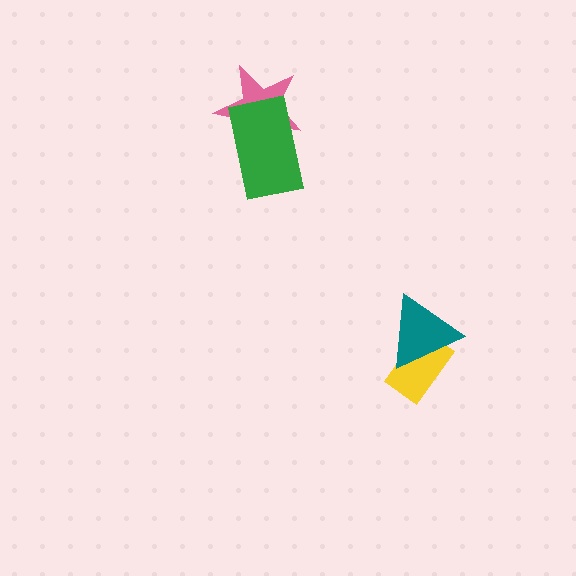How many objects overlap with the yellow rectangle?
1 object overlaps with the yellow rectangle.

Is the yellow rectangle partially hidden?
Yes, it is partially covered by another shape.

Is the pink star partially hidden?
Yes, it is partially covered by another shape.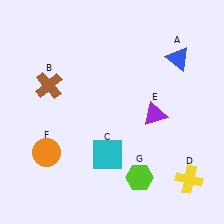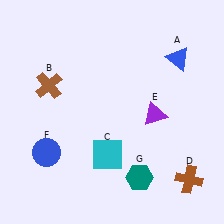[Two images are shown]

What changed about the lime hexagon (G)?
In Image 1, G is lime. In Image 2, it changed to teal.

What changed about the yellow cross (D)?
In Image 1, D is yellow. In Image 2, it changed to brown.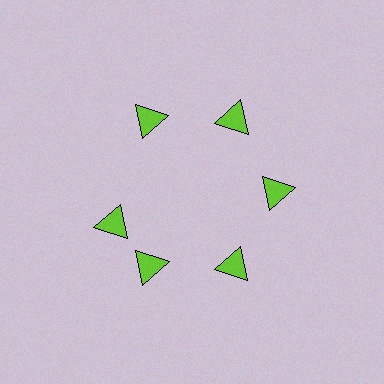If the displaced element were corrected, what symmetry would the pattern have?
It would have 6-fold rotational symmetry — the pattern would map onto itself every 60 degrees.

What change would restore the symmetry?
The symmetry would be restored by rotating it back into even spacing with its neighbors so that all 6 triangles sit at equal angles and equal distance from the center.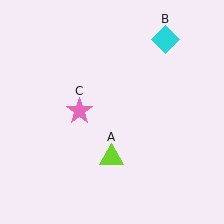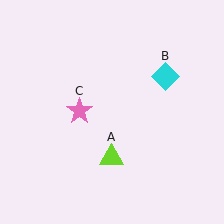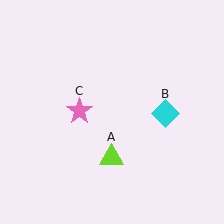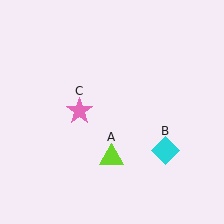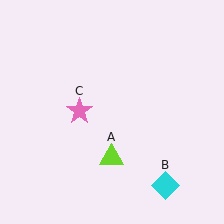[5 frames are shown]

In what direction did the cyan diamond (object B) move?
The cyan diamond (object B) moved down.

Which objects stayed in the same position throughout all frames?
Lime triangle (object A) and pink star (object C) remained stationary.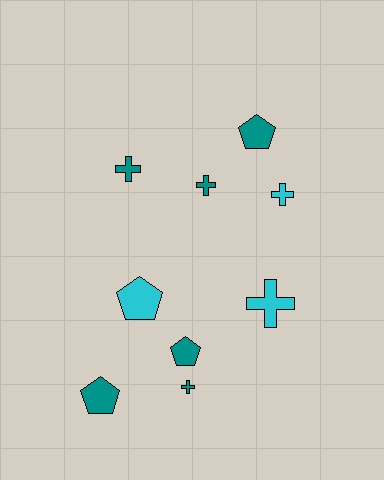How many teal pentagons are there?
There are 3 teal pentagons.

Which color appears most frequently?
Teal, with 6 objects.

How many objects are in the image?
There are 9 objects.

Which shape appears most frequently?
Cross, with 5 objects.